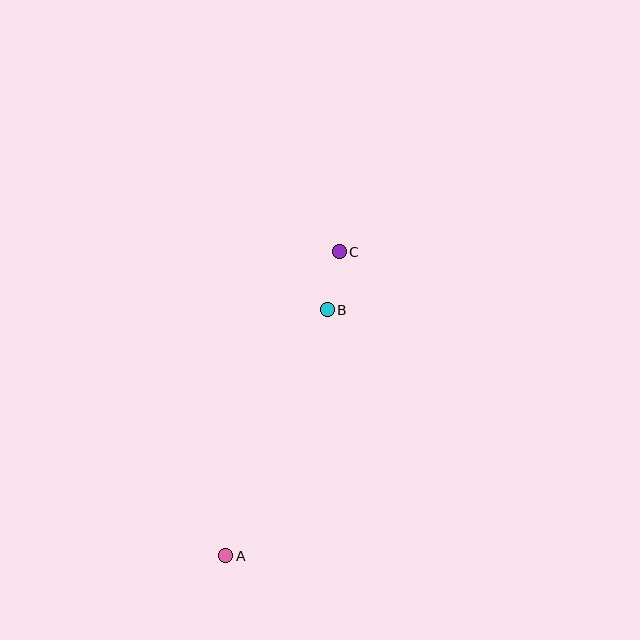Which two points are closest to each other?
Points B and C are closest to each other.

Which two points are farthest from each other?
Points A and C are farthest from each other.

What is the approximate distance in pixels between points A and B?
The distance between A and B is approximately 266 pixels.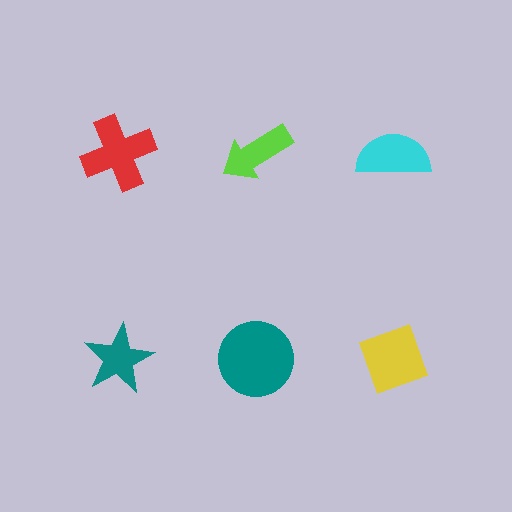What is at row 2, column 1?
A teal star.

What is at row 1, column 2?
A lime arrow.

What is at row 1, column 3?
A cyan semicircle.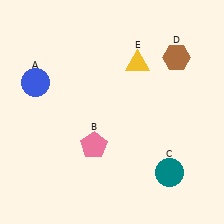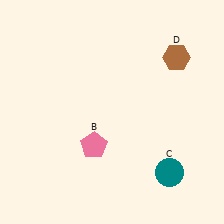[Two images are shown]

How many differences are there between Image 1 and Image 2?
There are 2 differences between the two images.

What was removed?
The blue circle (A), the yellow triangle (E) were removed in Image 2.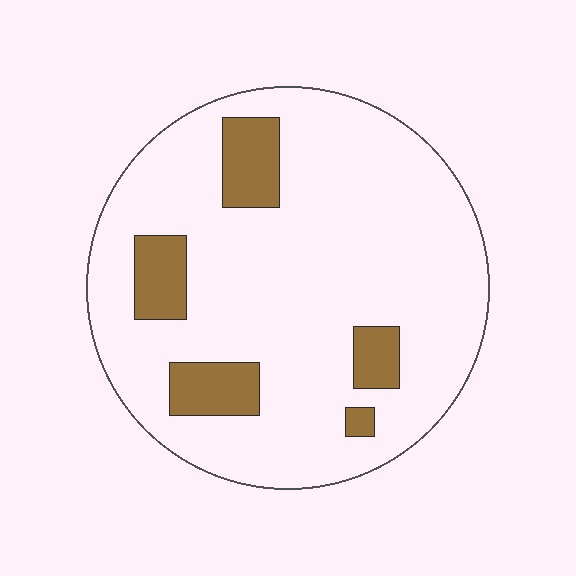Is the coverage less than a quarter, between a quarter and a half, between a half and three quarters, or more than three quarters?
Less than a quarter.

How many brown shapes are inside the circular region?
5.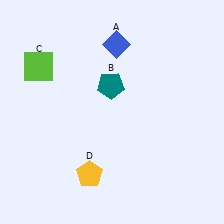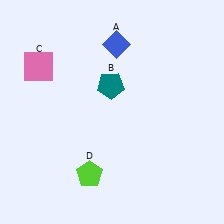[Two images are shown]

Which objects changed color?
C changed from lime to pink. D changed from yellow to lime.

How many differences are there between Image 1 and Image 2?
There are 2 differences between the two images.